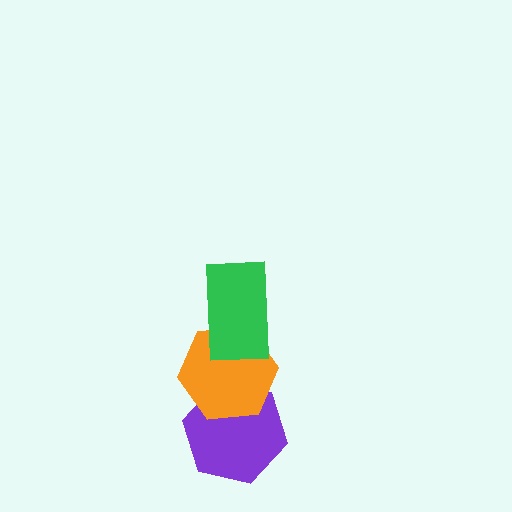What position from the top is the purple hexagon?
The purple hexagon is 3rd from the top.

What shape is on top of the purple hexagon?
The orange hexagon is on top of the purple hexagon.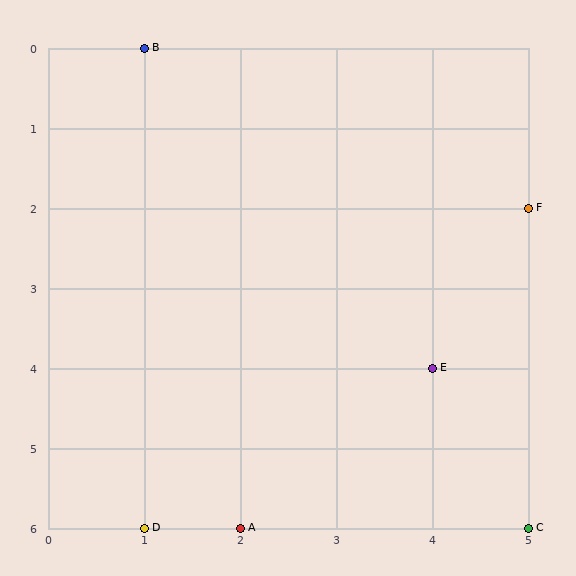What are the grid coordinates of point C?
Point C is at grid coordinates (5, 6).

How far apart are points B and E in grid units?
Points B and E are 3 columns and 4 rows apart (about 5.0 grid units diagonally).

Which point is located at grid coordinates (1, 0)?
Point B is at (1, 0).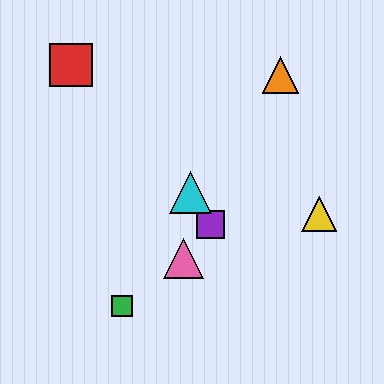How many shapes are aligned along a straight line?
3 shapes (the blue triangle, the purple square, the cyan triangle) are aligned along a straight line.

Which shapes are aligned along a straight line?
The blue triangle, the purple square, the cyan triangle are aligned along a straight line.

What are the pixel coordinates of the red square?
The red square is at (71, 65).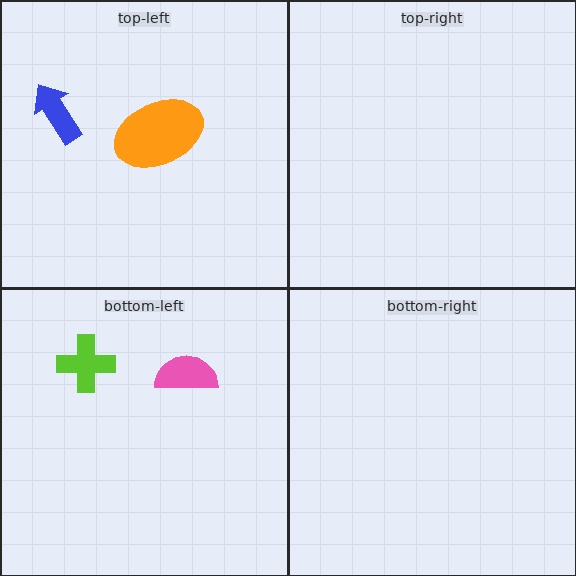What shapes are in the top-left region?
The blue arrow, the orange ellipse.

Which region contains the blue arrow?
The top-left region.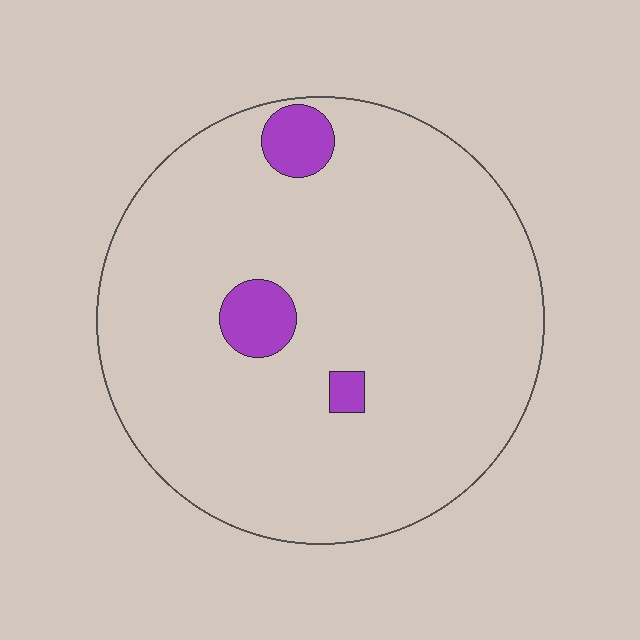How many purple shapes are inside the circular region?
3.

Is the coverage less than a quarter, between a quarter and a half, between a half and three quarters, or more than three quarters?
Less than a quarter.